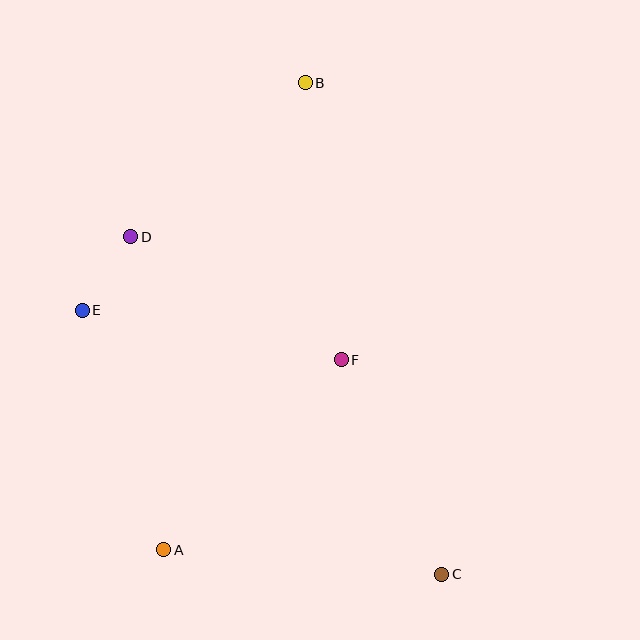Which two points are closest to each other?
Points D and E are closest to each other.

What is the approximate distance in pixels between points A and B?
The distance between A and B is approximately 488 pixels.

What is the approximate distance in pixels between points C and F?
The distance between C and F is approximately 237 pixels.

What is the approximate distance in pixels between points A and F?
The distance between A and F is approximately 260 pixels.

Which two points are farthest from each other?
Points B and C are farthest from each other.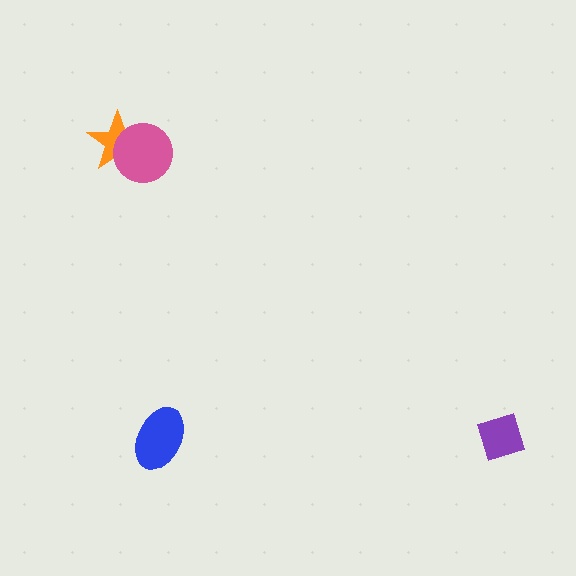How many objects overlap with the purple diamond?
0 objects overlap with the purple diamond.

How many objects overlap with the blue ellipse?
0 objects overlap with the blue ellipse.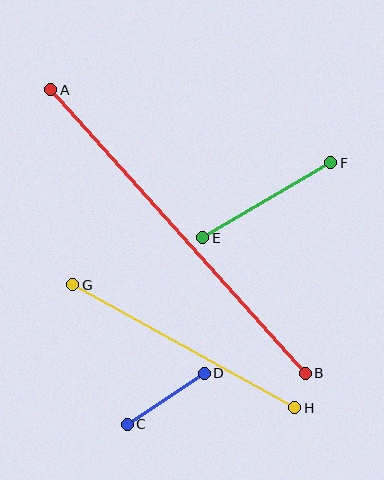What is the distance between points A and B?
The distance is approximately 381 pixels.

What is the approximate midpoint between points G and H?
The midpoint is at approximately (184, 346) pixels.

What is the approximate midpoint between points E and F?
The midpoint is at approximately (267, 200) pixels.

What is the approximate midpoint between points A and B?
The midpoint is at approximately (178, 231) pixels.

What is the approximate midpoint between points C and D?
The midpoint is at approximately (166, 399) pixels.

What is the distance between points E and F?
The distance is approximately 148 pixels.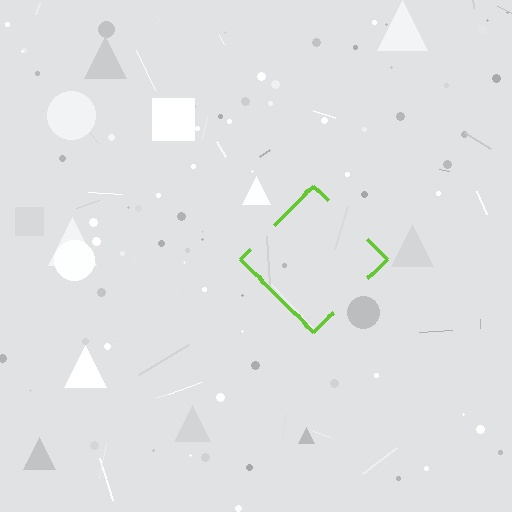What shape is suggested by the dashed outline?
The dashed outline suggests a diamond.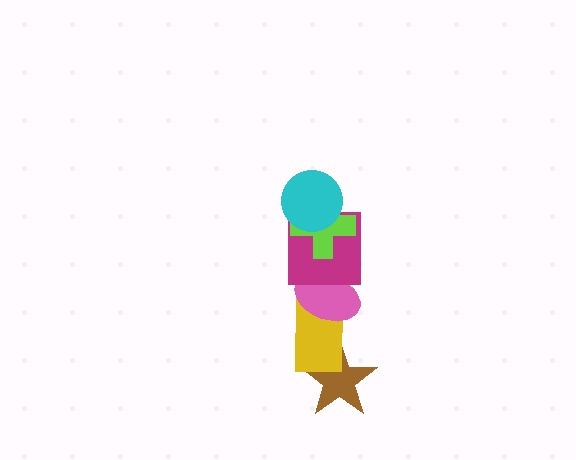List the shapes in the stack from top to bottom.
From top to bottom: the cyan circle, the lime cross, the magenta square, the pink ellipse, the yellow rectangle, the brown star.